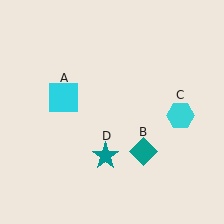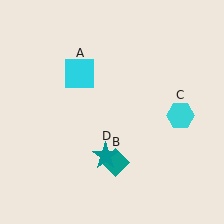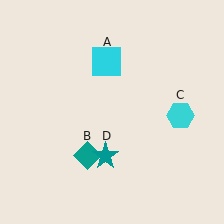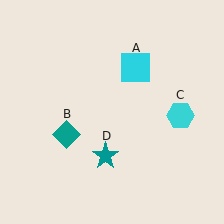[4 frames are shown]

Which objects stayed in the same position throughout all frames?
Cyan hexagon (object C) and teal star (object D) remained stationary.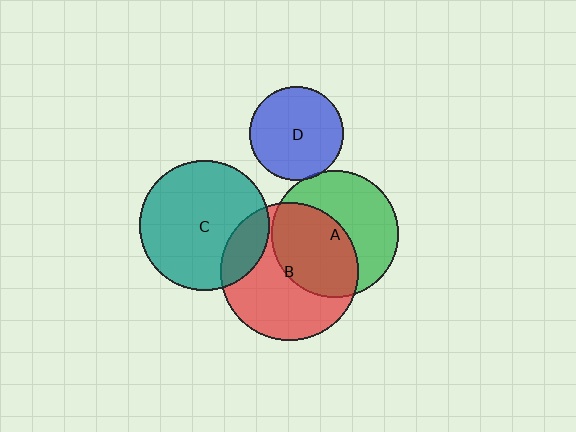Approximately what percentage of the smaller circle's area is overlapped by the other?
Approximately 5%.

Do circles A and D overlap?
Yes.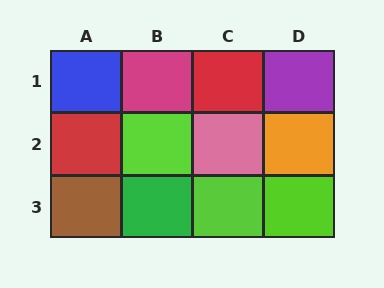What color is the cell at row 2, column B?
Lime.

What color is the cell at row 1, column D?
Purple.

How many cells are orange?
1 cell is orange.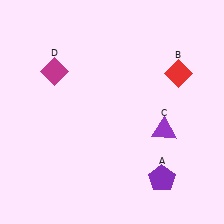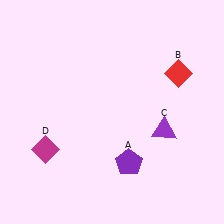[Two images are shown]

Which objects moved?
The objects that moved are: the purple pentagon (A), the magenta diamond (D).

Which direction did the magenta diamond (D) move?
The magenta diamond (D) moved down.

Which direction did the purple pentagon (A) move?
The purple pentagon (A) moved left.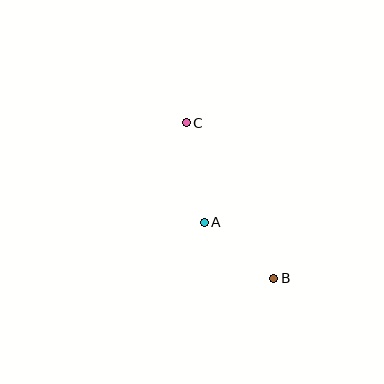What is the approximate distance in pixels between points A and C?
The distance between A and C is approximately 101 pixels.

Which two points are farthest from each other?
Points B and C are farthest from each other.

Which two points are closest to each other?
Points A and B are closest to each other.